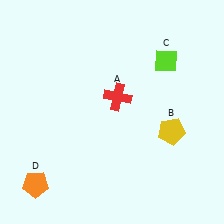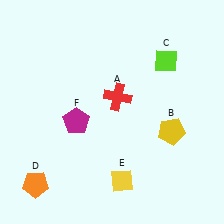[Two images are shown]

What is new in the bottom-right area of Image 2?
A yellow diamond (E) was added in the bottom-right area of Image 2.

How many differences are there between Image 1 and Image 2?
There are 2 differences between the two images.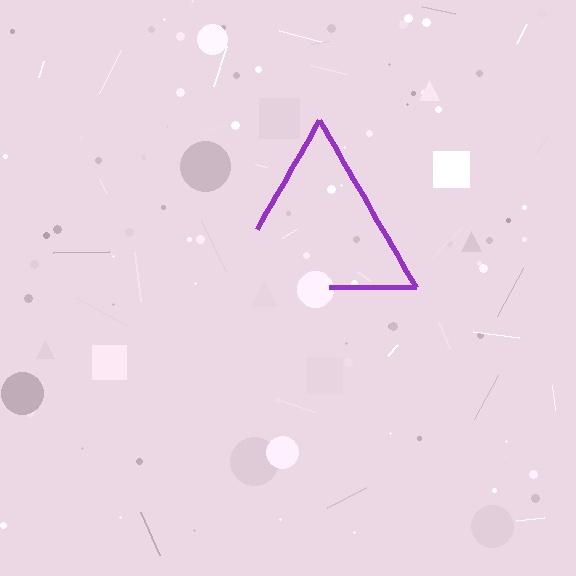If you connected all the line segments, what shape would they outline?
They would outline a triangle.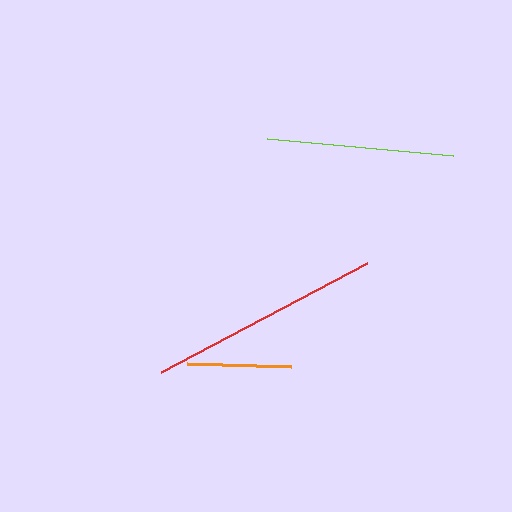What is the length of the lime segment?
The lime segment is approximately 186 pixels long.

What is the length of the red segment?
The red segment is approximately 234 pixels long.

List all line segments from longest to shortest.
From longest to shortest: red, lime, orange.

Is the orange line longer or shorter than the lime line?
The lime line is longer than the orange line.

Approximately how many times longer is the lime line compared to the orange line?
The lime line is approximately 1.8 times the length of the orange line.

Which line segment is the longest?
The red line is the longest at approximately 234 pixels.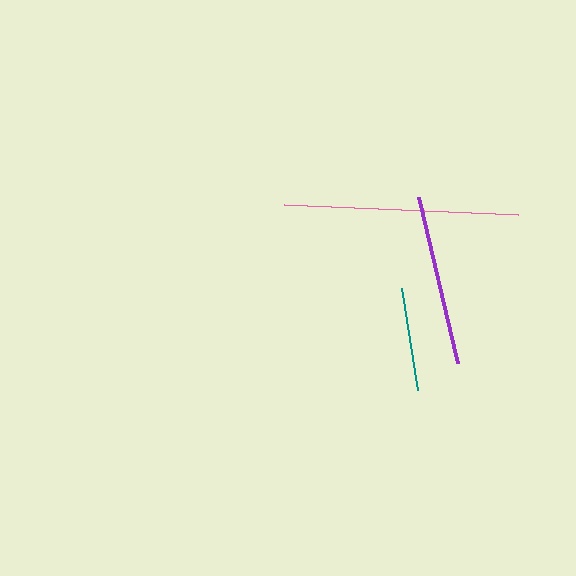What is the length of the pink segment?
The pink segment is approximately 234 pixels long.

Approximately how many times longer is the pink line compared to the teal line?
The pink line is approximately 2.3 times the length of the teal line.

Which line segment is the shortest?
The teal line is the shortest at approximately 103 pixels.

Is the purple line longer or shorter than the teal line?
The purple line is longer than the teal line.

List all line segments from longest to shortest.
From longest to shortest: pink, purple, teal.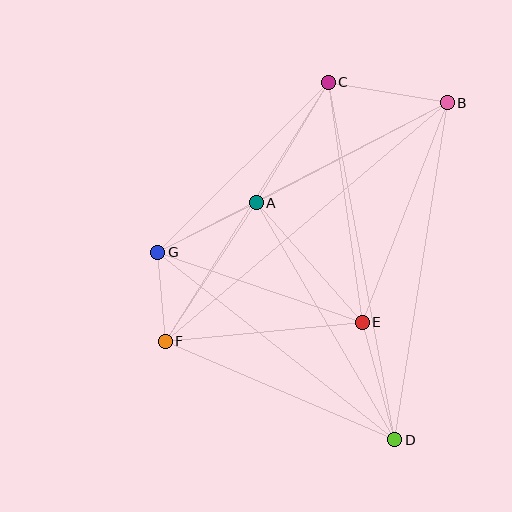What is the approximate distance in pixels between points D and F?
The distance between D and F is approximately 250 pixels.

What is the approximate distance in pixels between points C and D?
The distance between C and D is approximately 364 pixels.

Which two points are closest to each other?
Points F and G are closest to each other.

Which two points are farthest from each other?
Points B and F are farthest from each other.